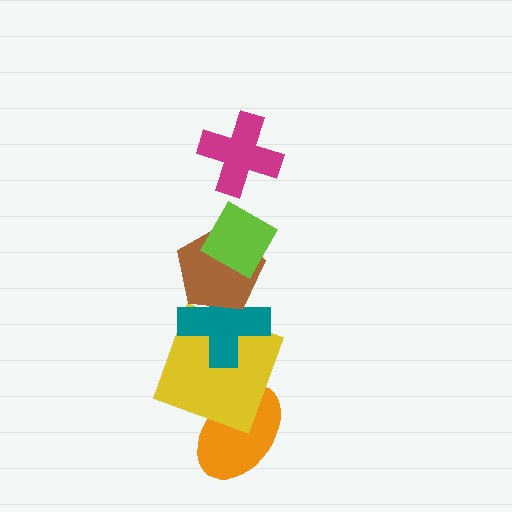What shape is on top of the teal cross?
The brown pentagon is on top of the teal cross.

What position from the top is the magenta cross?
The magenta cross is 1st from the top.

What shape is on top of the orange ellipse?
The yellow square is on top of the orange ellipse.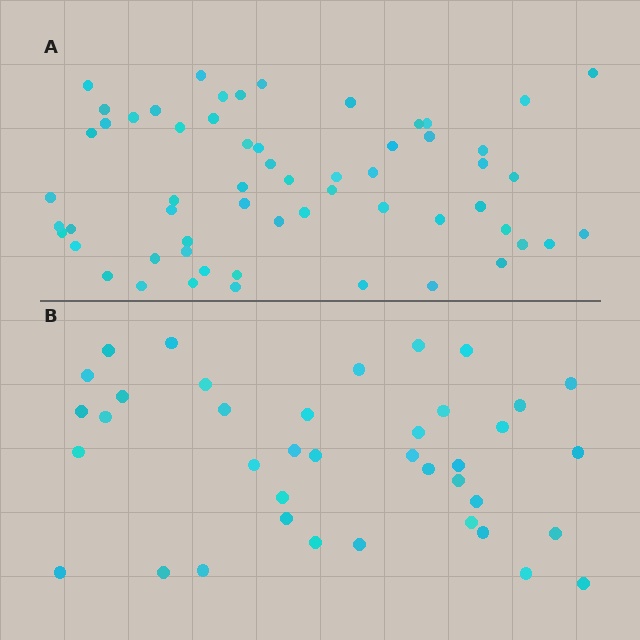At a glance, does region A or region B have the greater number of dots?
Region A (the top region) has more dots.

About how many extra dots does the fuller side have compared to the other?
Region A has approximately 20 more dots than region B.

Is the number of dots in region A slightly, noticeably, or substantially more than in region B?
Region A has substantially more. The ratio is roughly 1.5 to 1.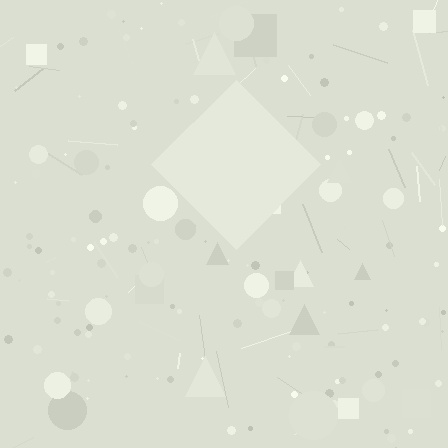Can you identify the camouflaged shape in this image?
The camouflaged shape is a diamond.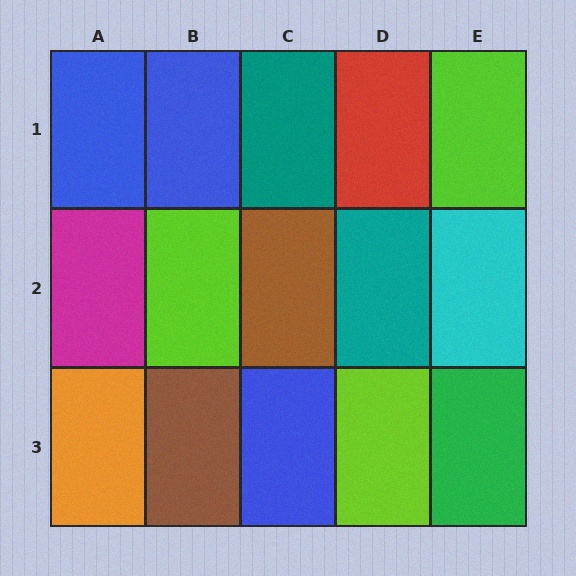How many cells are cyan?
1 cell is cyan.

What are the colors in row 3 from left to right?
Orange, brown, blue, lime, green.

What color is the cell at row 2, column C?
Brown.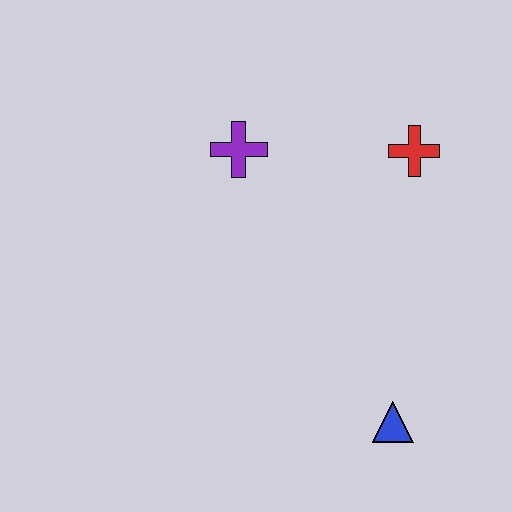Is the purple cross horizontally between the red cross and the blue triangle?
No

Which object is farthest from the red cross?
The blue triangle is farthest from the red cross.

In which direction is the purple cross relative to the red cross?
The purple cross is to the left of the red cross.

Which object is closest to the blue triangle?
The red cross is closest to the blue triangle.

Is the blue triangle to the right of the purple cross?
Yes